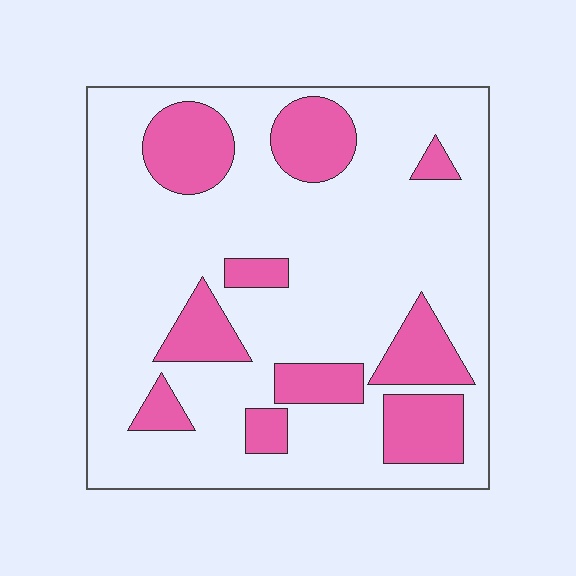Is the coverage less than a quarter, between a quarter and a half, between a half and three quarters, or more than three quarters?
Less than a quarter.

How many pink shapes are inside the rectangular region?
10.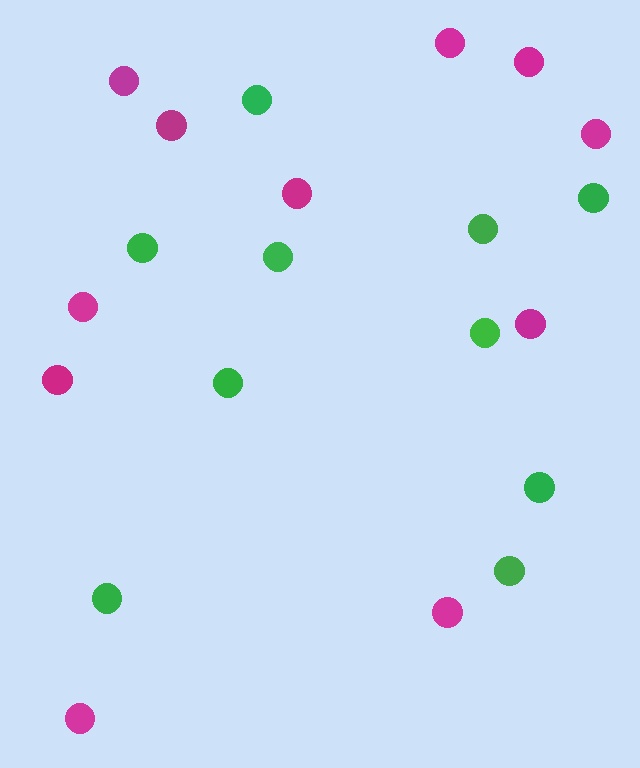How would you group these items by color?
There are 2 groups: one group of magenta circles (11) and one group of green circles (10).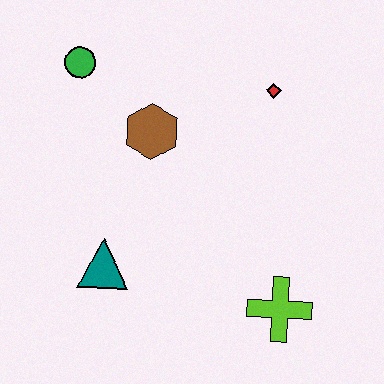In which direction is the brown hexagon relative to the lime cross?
The brown hexagon is above the lime cross.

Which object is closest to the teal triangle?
The brown hexagon is closest to the teal triangle.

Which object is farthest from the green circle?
The lime cross is farthest from the green circle.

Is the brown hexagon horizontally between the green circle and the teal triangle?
No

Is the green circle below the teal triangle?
No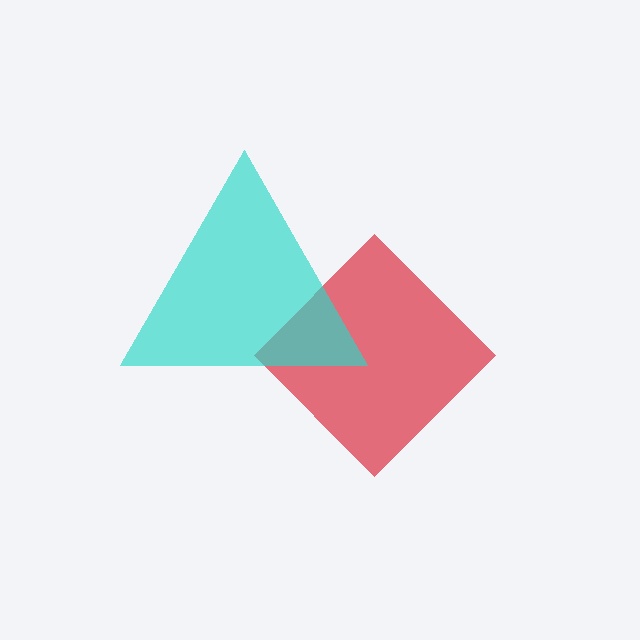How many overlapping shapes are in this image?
There are 2 overlapping shapes in the image.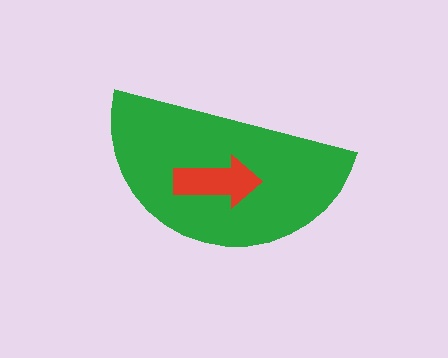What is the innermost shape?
The red arrow.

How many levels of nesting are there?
2.